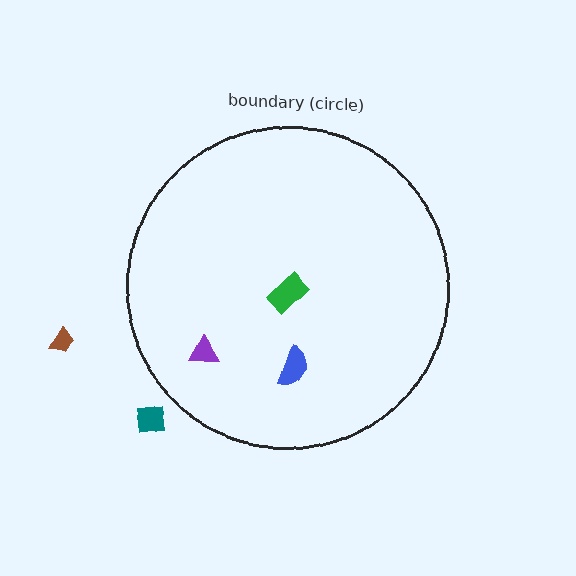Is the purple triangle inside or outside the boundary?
Inside.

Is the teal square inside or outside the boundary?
Outside.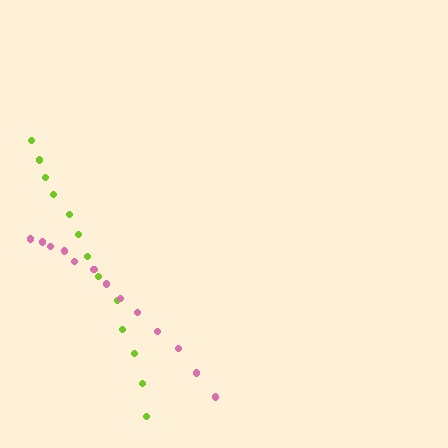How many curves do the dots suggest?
There are 2 distinct paths.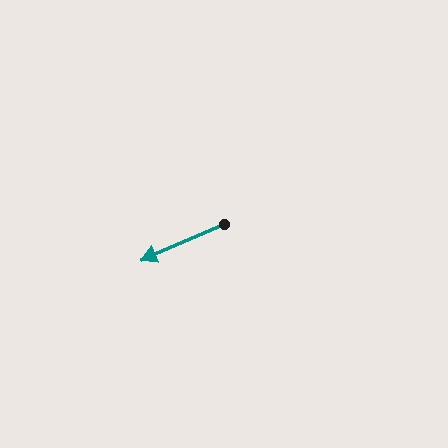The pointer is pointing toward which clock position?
Roughly 8 o'clock.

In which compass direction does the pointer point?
Southwest.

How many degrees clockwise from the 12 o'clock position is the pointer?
Approximately 247 degrees.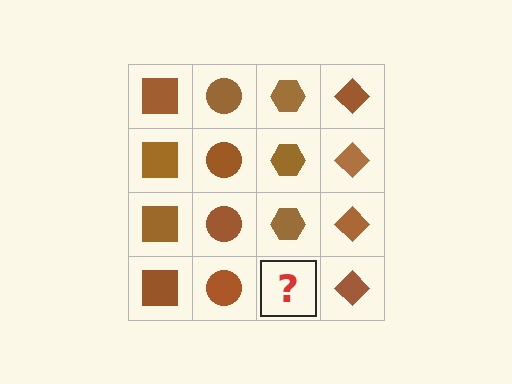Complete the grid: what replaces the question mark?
The question mark should be replaced with a brown hexagon.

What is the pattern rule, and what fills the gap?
The rule is that each column has a consistent shape. The gap should be filled with a brown hexagon.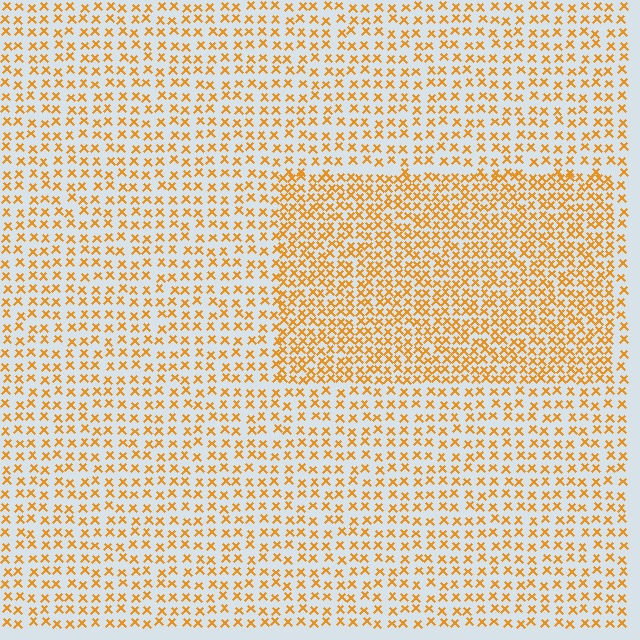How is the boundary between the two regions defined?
The boundary is defined by a change in element density (approximately 1.8x ratio). All elements are the same color, size, and shape.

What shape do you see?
I see a rectangle.